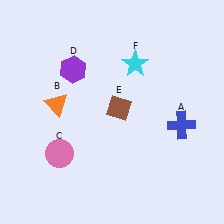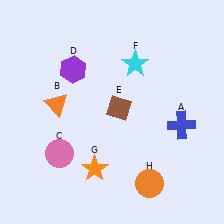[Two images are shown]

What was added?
An orange star (G), an orange circle (H) were added in Image 2.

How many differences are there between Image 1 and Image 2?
There are 2 differences between the two images.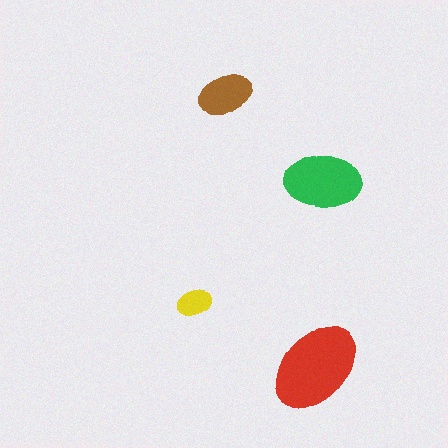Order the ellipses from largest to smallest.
the red one, the green one, the brown one, the yellow one.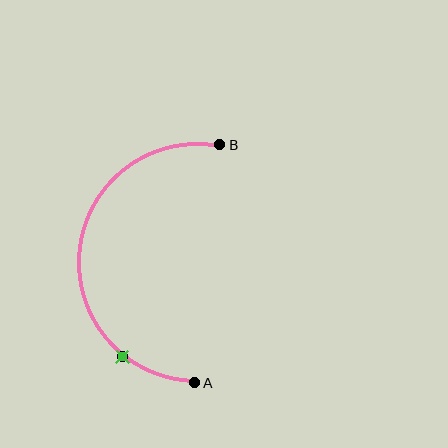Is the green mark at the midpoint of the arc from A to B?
No. The green mark lies on the arc but is closer to endpoint A. The arc midpoint would be at the point on the curve equidistant along the arc from both A and B.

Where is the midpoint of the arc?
The arc midpoint is the point on the curve farthest from the straight line joining A and B. It sits to the left of that line.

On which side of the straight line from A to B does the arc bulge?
The arc bulges to the left of the straight line connecting A and B.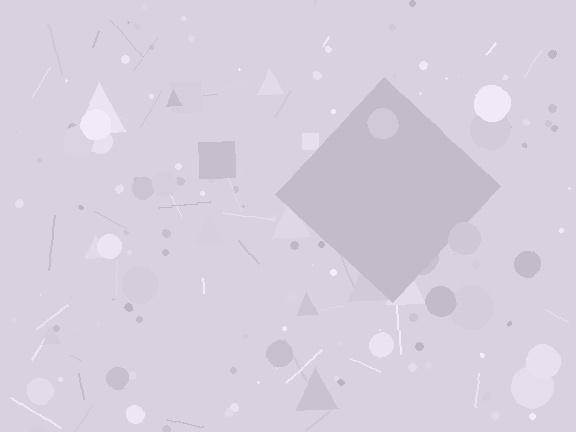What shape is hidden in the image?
A diamond is hidden in the image.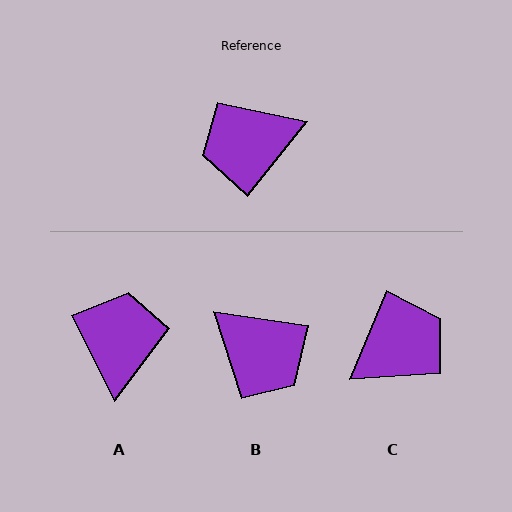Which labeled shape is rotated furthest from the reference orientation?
C, about 164 degrees away.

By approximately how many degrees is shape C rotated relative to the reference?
Approximately 164 degrees clockwise.